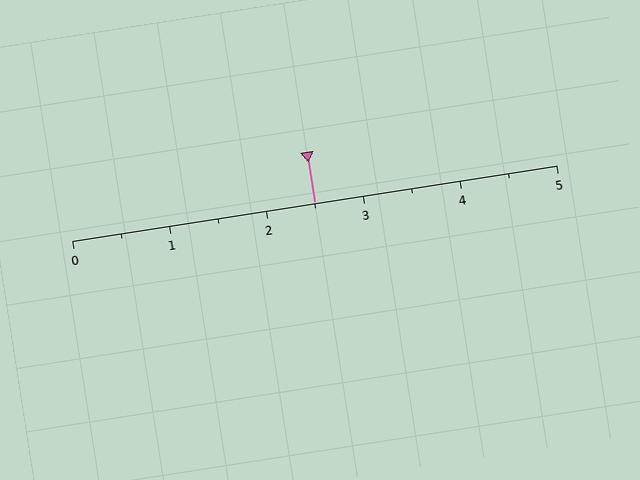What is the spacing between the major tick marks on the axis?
The major ticks are spaced 1 apart.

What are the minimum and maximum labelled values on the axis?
The axis runs from 0 to 5.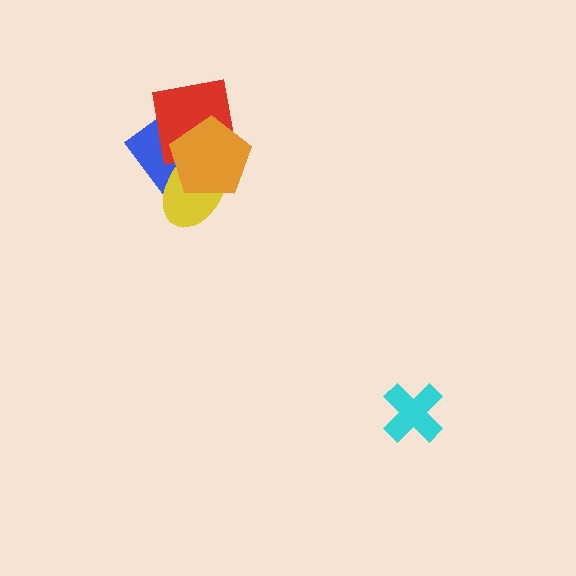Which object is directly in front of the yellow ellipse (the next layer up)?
The red square is directly in front of the yellow ellipse.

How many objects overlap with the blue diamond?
3 objects overlap with the blue diamond.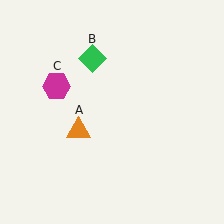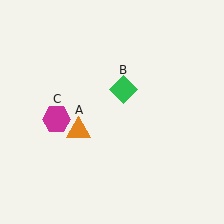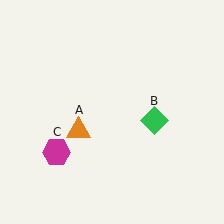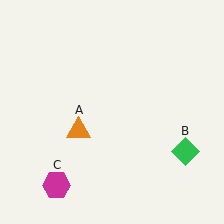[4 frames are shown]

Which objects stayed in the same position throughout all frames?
Orange triangle (object A) remained stationary.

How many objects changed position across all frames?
2 objects changed position: green diamond (object B), magenta hexagon (object C).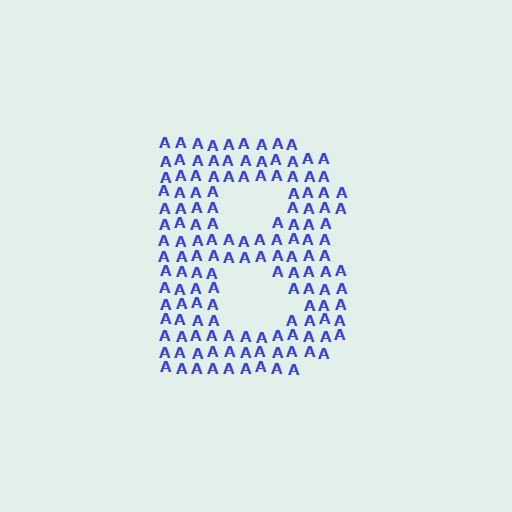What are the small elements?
The small elements are letter A's.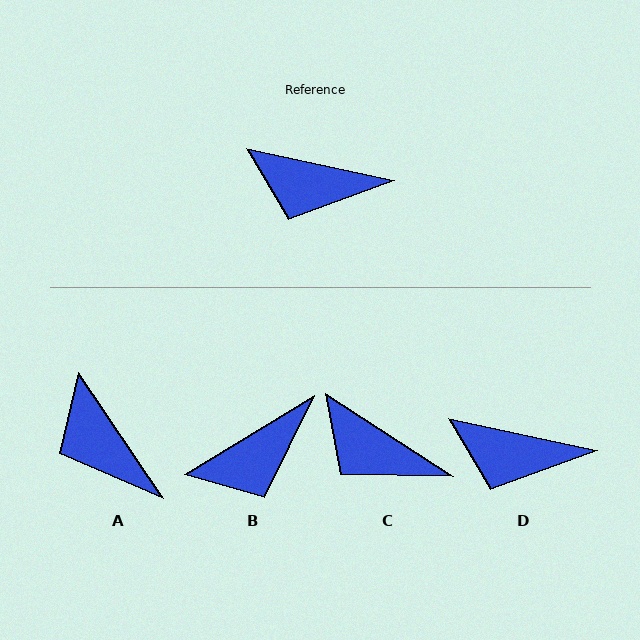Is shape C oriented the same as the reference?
No, it is off by about 21 degrees.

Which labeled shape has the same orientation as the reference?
D.